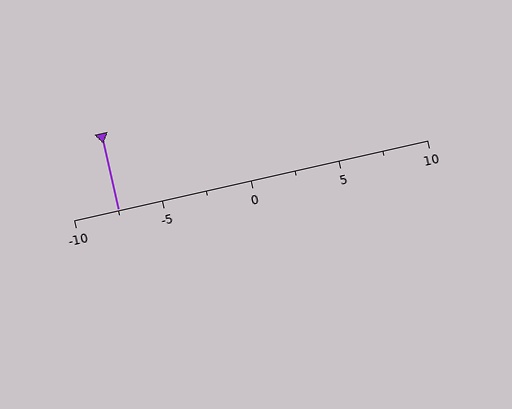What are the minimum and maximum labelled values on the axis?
The axis runs from -10 to 10.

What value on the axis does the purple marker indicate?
The marker indicates approximately -7.5.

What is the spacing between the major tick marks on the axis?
The major ticks are spaced 5 apart.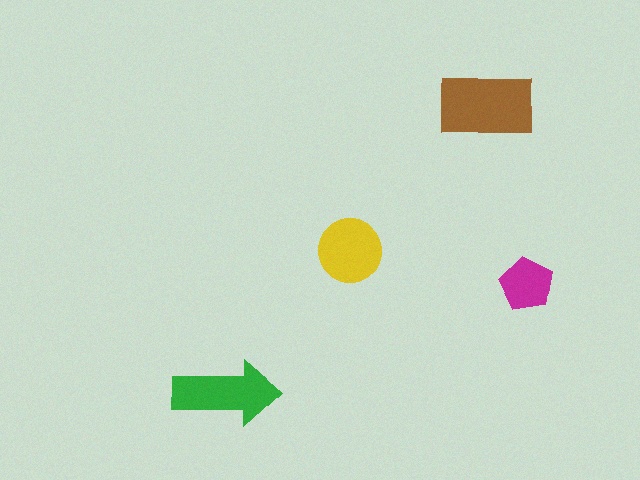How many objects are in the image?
There are 4 objects in the image.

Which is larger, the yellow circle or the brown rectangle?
The brown rectangle.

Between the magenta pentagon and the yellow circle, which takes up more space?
The yellow circle.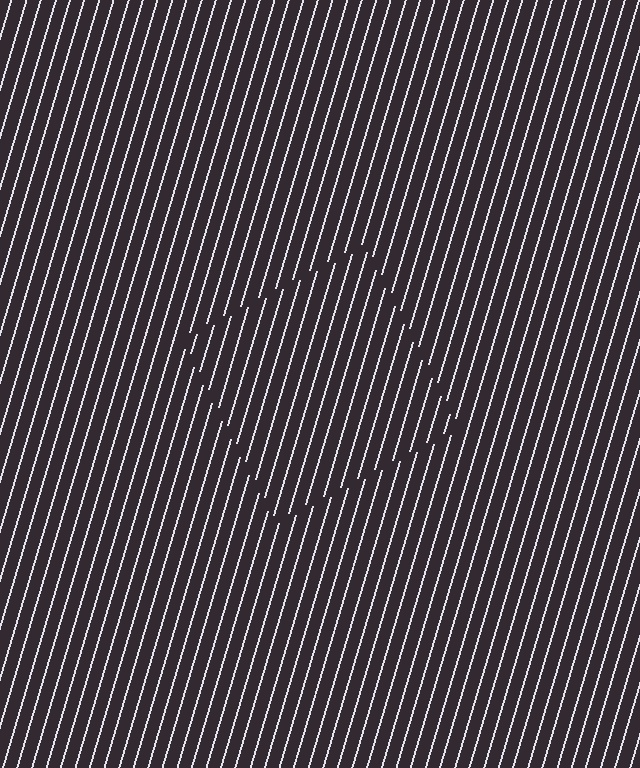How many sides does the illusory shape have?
4 sides — the line-ends trace a square.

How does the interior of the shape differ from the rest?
The interior of the shape contains the same grating, shifted by half a period — the contour is defined by the phase discontinuity where line-ends from the inner and outer gratings abut.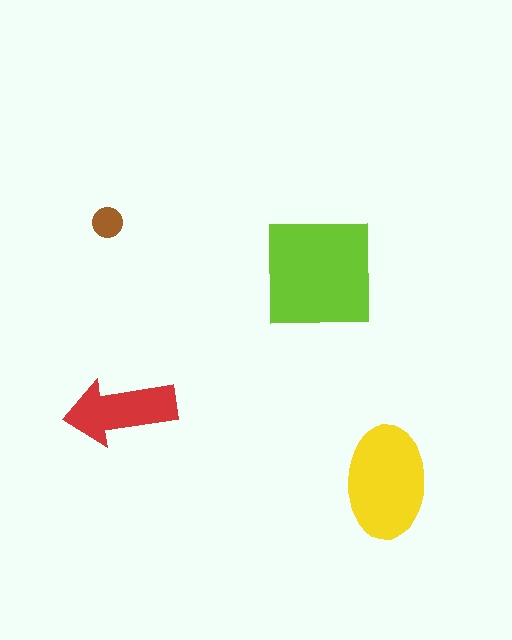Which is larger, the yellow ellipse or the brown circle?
The yellow ellipse.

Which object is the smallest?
The brown circle.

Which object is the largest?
The lime square.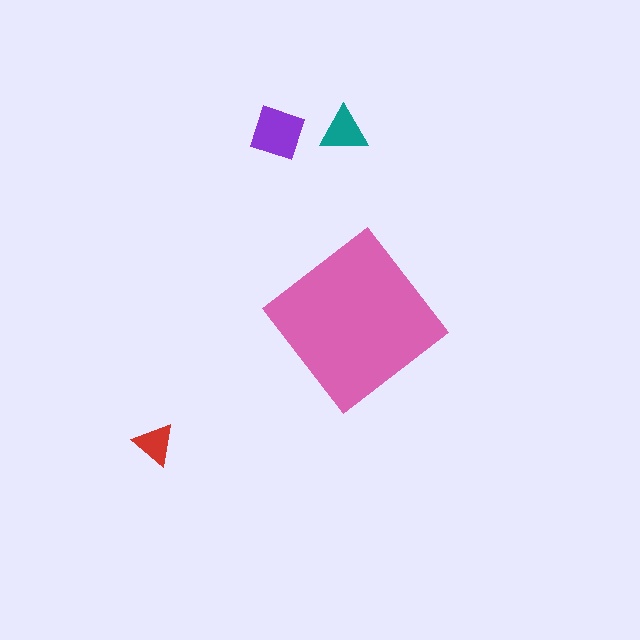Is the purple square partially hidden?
No, the purple square is fully visible.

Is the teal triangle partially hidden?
No, the teal triangle is fully visible.